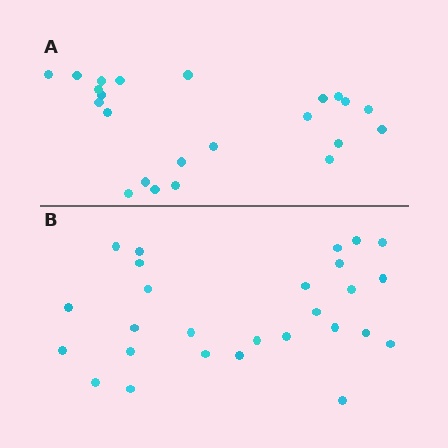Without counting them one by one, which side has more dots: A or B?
Region B (the bottom region) has more dots.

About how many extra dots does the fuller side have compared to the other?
Region B has about 4 more dots than region A.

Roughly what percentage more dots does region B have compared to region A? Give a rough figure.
About 15% more.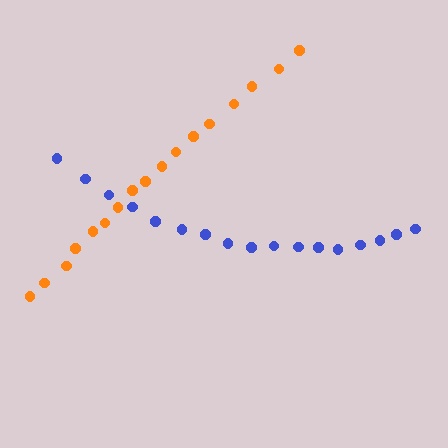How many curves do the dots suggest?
There are 2 distinct paths.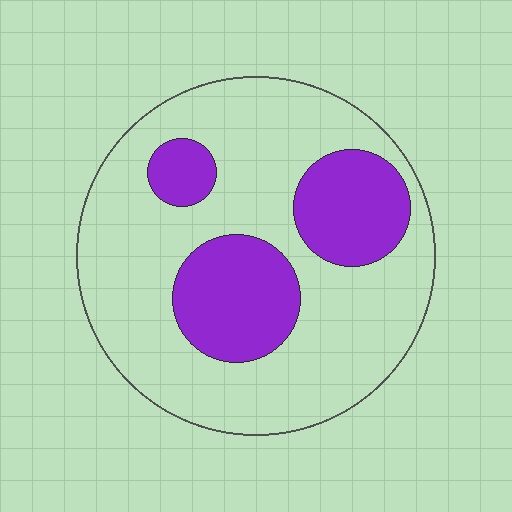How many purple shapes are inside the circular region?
3.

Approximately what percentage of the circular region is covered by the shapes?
Approximately 25%.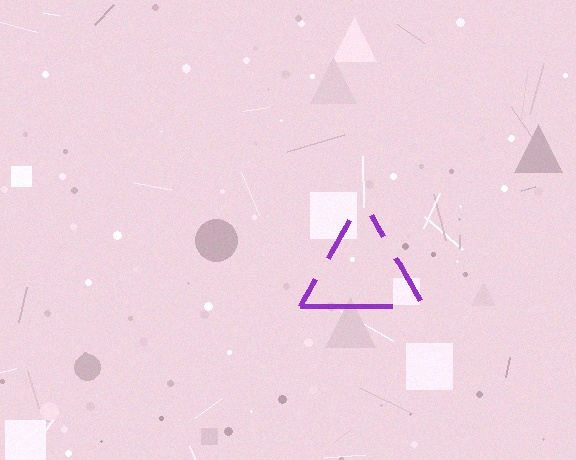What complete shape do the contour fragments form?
The contour fragments form a triangle.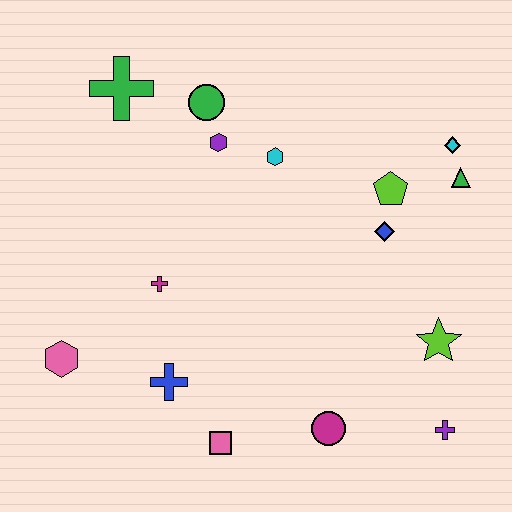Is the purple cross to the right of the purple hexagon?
Yes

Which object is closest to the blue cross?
The pink square is closest to the blue cross.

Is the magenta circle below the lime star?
Yes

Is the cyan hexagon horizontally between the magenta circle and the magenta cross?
Yes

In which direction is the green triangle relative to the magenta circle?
The green triangle is above the magenta circle.